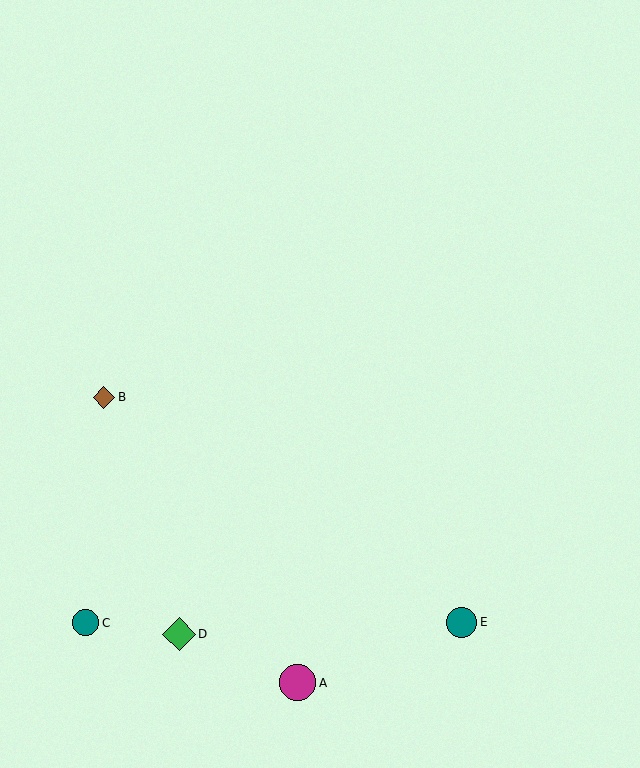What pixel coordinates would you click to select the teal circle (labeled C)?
Click at (86, 623) to select the teal circle C.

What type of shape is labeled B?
Shape B is a brown diamond.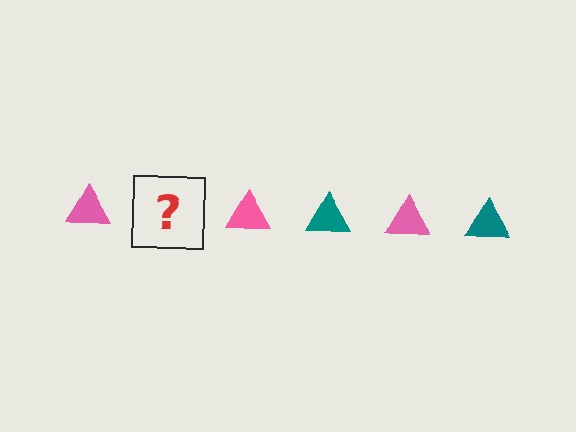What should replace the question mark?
The question mark should be replaced with a teal triangle.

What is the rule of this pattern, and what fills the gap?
The rule is that the pattern cycles through pink, teal triangles. The gap should be filled with a teal triangle.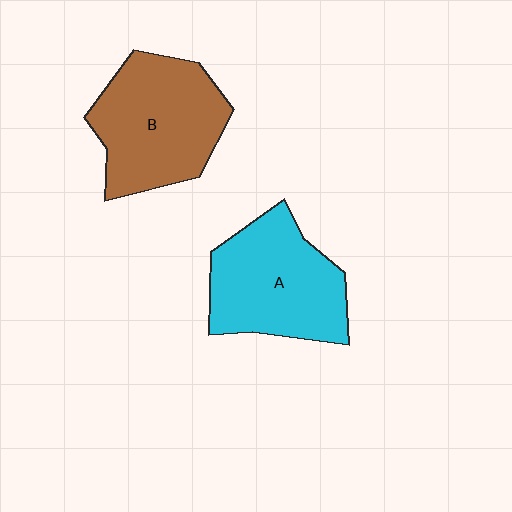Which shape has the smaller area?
Shape A (cyan).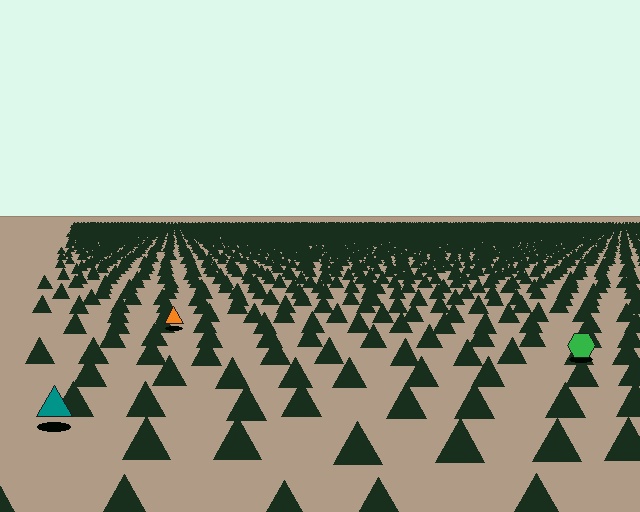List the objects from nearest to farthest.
From nearest to farthest: the teal triangle, the green hexagon, the orange triangle.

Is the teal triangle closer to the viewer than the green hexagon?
Yes. The teal triangle is closer — you can tell from the texture gradient: the ground texture is coarser near it.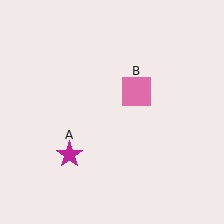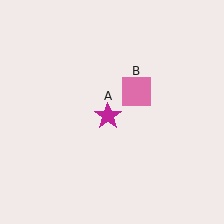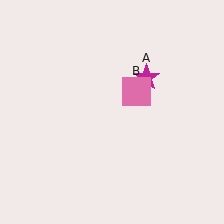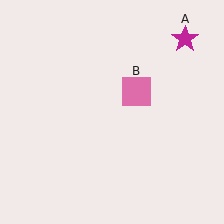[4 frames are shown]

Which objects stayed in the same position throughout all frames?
Pink square (object B) remained stationary.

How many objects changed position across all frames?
1 object changed position: magenta star (object A).